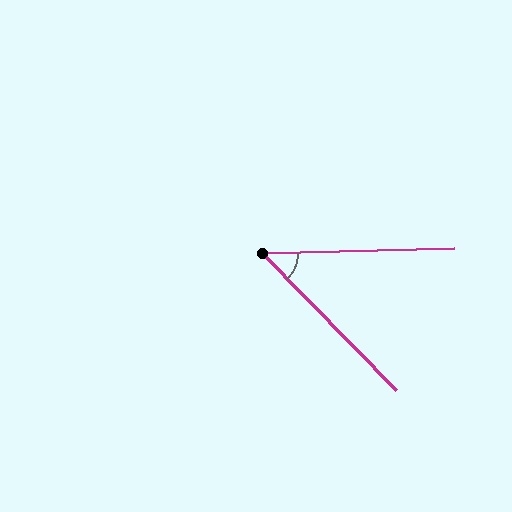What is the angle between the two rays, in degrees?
Approximately 47 degrees.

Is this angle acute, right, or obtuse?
It is acute.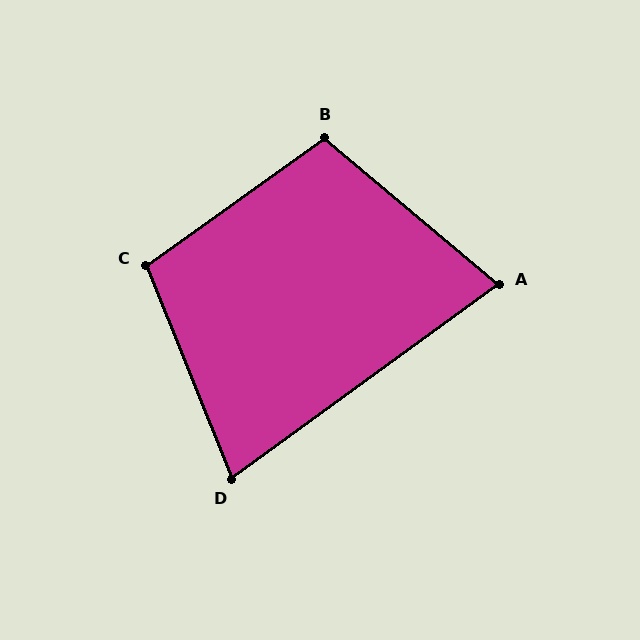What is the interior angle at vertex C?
Approximately 104 degrees (obtuse).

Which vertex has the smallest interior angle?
D, at approximately 76 degrees.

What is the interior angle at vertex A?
Approximately 76 degrees (acute).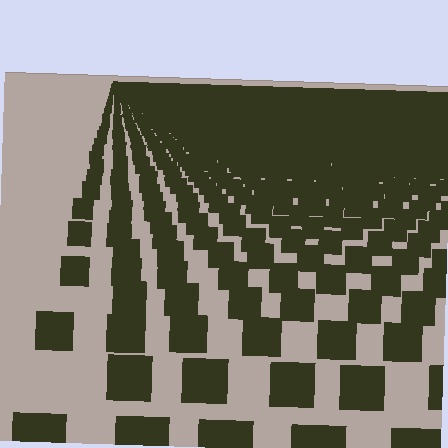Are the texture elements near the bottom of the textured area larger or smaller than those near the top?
Larger. Near the bottom, elements are closer to the viewer and appear at a bigger on-screen size.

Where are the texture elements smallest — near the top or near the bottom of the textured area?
Near the top.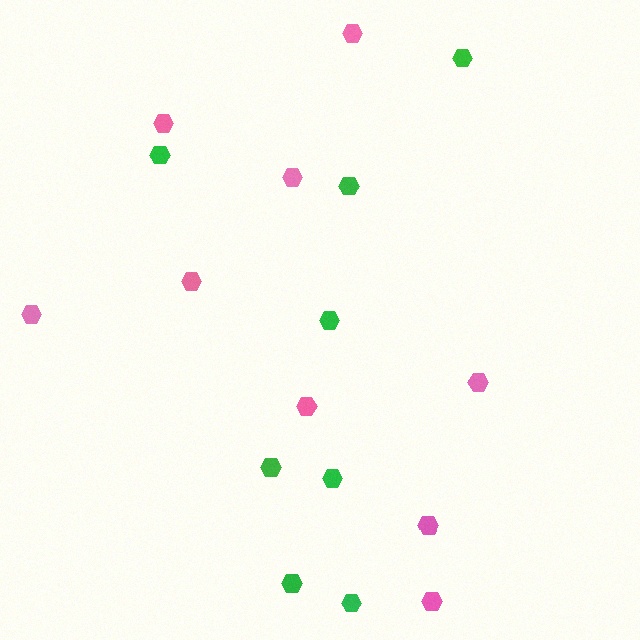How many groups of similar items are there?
There are 2 groups: one group of pink hexagons (9) and one group of green hexagons (8).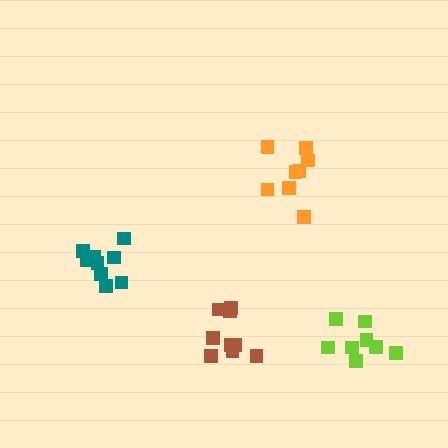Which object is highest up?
The orange cluster is topmost.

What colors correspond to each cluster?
The clusters are colored: teal, lime, brown, orange.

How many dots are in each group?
Group 1: 9 dots, Group 2: 8 dots, Group 3: 9 dots, Group 4: 8 dots (34 total).